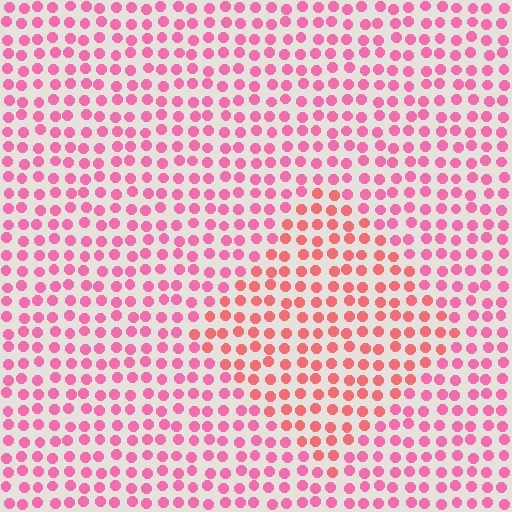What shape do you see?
I see a diamond.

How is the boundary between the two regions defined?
The boundary is defined purely by a slight shift in hue (about 26 degrees). Spacing, size, and orientation are identical on both sides.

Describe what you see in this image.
The image is filled with small pink elements in a uniform arrangement. A diamond-shaped region is visible where the elements are tinted to a slightly different hue, forming a subtle color boundary.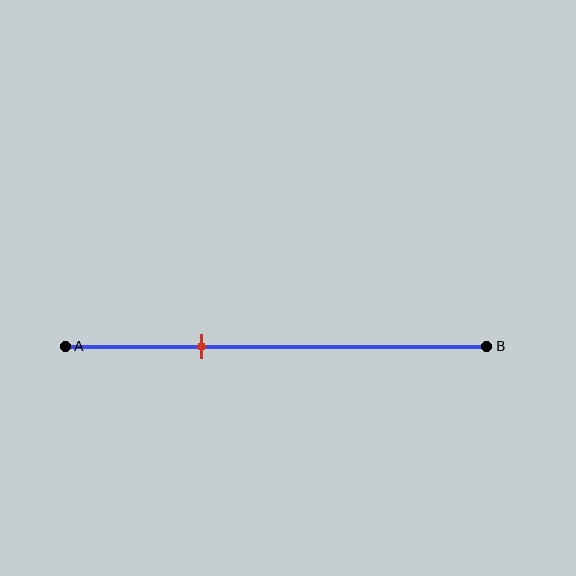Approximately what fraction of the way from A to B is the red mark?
The red mark is approximately 30% of the way from A to B.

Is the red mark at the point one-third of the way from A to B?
Yes, the mark is approximately at the one-third point.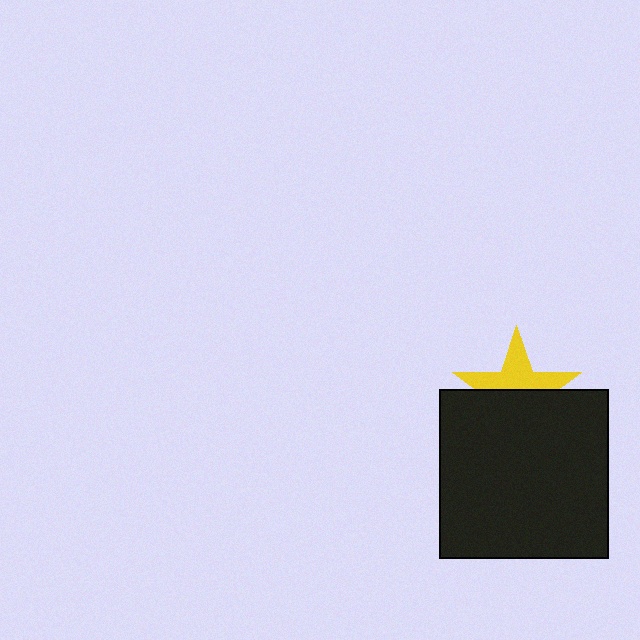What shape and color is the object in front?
The object in front is a black square.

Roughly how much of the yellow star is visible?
About half of it is visible (roughly 49%).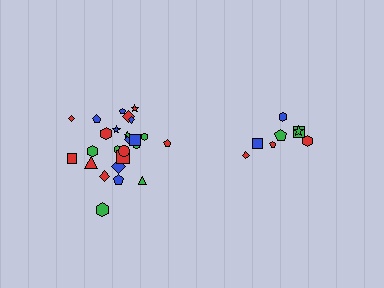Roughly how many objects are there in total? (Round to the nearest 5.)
Roughly 35 objects in total.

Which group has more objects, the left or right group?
The left group.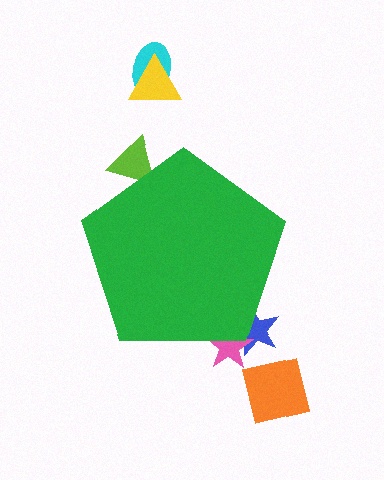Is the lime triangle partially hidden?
Yes, the lime triangle is partially hidden behind the green pentagon.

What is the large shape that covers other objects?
A green pentagon.